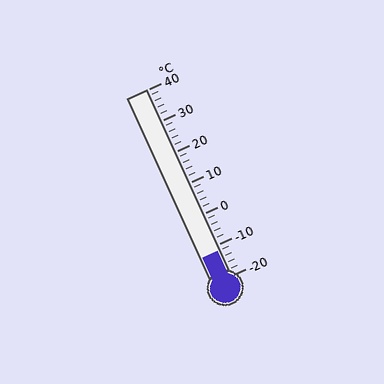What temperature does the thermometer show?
The thermometer shows approximately -12°C.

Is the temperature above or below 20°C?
The temperature is below 20°C.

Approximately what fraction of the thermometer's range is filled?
The thermometer is filled to approximately 15% of its range.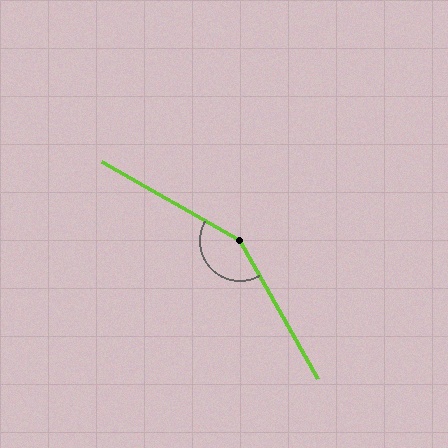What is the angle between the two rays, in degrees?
Approximately 149 degrees.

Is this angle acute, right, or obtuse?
It is obtuse.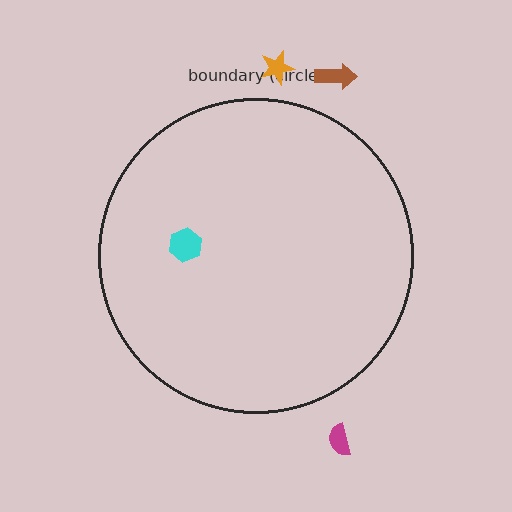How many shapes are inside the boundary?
1 inside, 3 outside.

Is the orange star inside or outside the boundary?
Outside.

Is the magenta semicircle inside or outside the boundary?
Outside.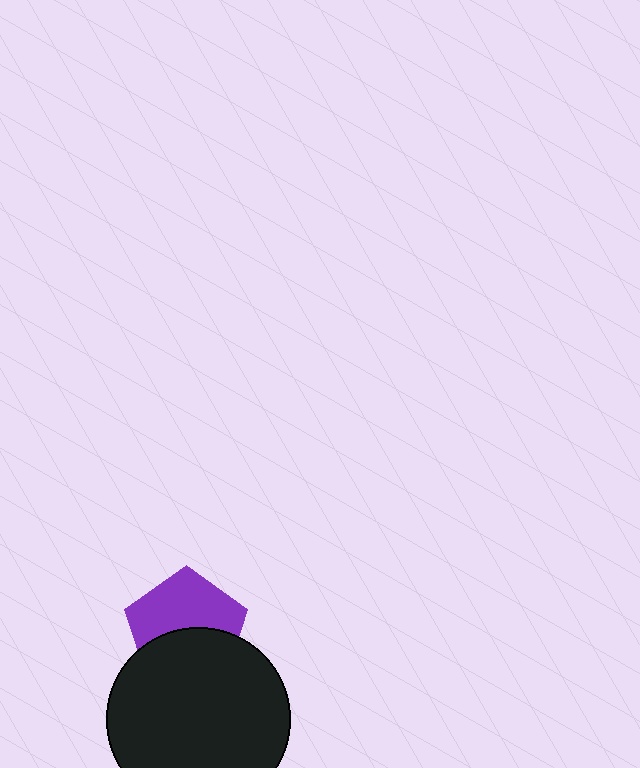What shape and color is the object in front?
The object in front is a black circle.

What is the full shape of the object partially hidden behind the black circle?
The partially hidden object is a purple pentagon.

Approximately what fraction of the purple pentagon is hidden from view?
Roughly 46% of the purple pentagon is hidden behind the black circle.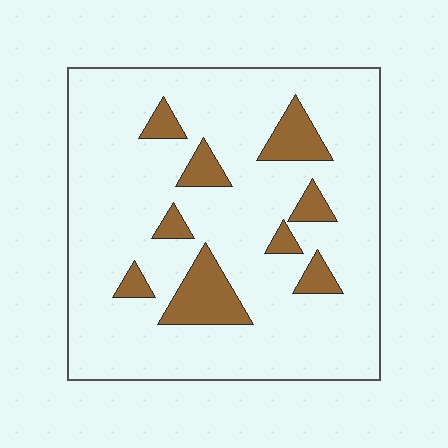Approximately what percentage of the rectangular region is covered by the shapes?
Approximately 15%.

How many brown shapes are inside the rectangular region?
9.